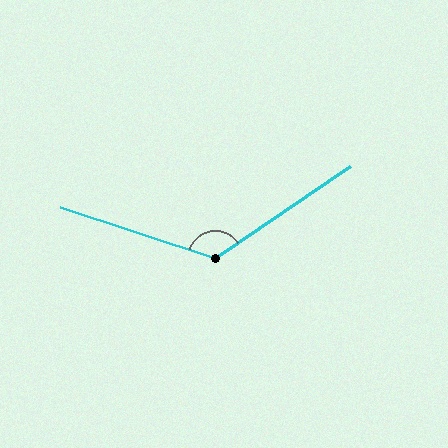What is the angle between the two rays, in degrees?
Approximately 127 degrees.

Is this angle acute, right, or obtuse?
It is obtuse.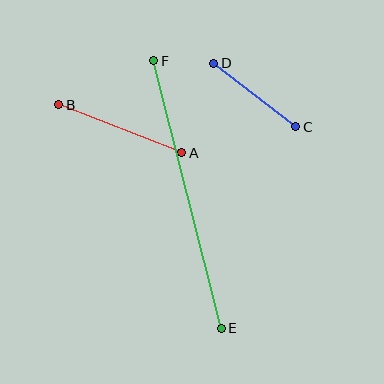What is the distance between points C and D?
The distance is approximately 103 pixels.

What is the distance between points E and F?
The distance is approximately 276 pixels.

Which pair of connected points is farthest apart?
Points E and F are farthest apart.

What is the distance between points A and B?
The distance is approximately 132 pixels.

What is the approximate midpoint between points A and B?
The midpoint is at approximately (120, 129) pixels.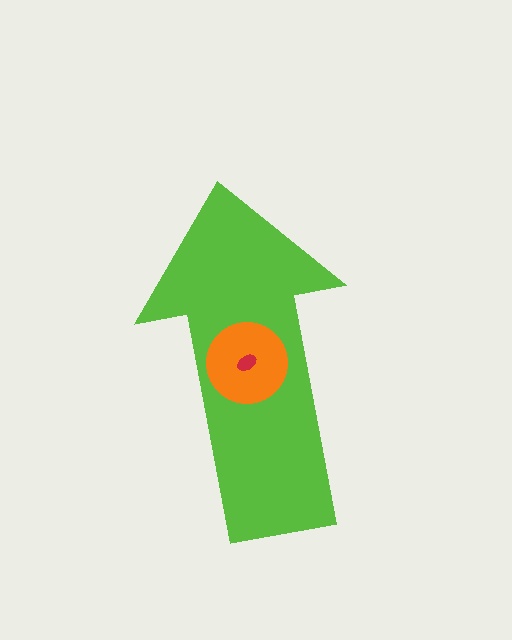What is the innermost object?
The red ellipse.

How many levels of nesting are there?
3.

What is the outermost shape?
The lime arrow.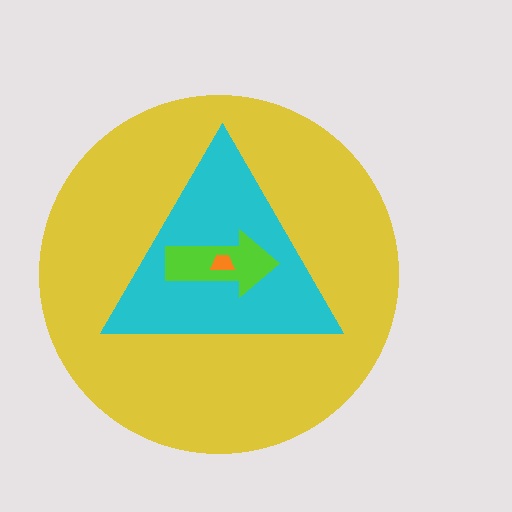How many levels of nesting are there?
4.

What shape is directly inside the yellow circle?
The cyan triangle.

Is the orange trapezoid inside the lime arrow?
Yes.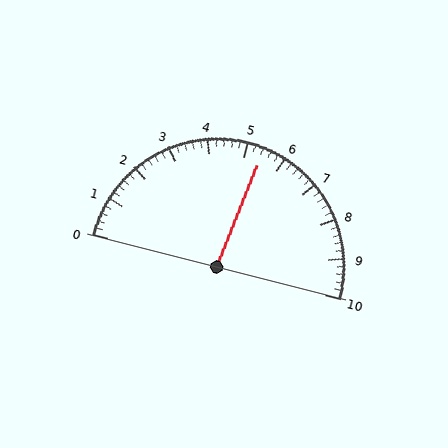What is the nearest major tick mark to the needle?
The nearest major tick mark is 5.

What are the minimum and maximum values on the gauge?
The gauge ranges from 0 to 10.